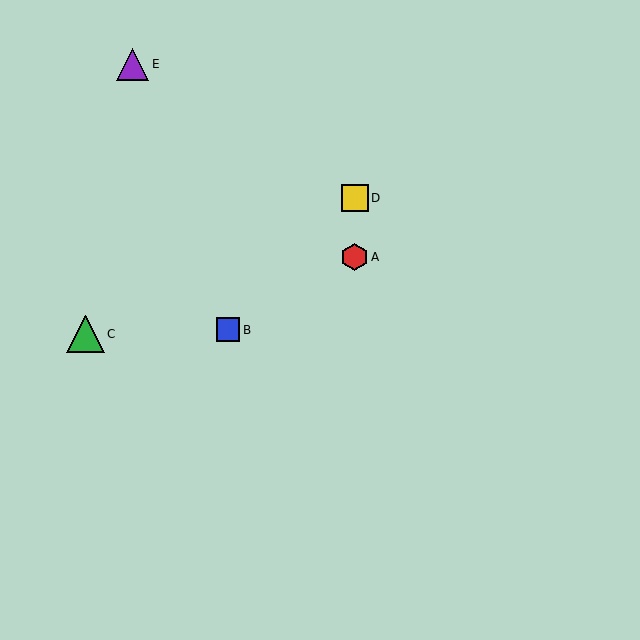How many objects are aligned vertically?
2 objects (A, D) are aligned vertically.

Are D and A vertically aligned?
Yes, both are at x≈355.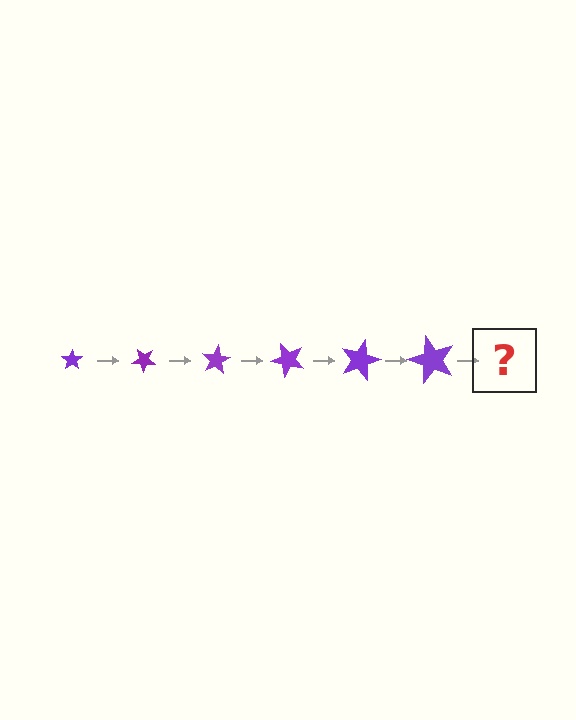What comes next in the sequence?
The next element should be a star, larger than the previous one and rotated 240 degrees from the start.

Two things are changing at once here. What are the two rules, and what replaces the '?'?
The two rules are that the star grows larger each step and it rotates 40 degrees each step. The '?' should be a star, larger than the previous one and rotated 240 degrees from the start.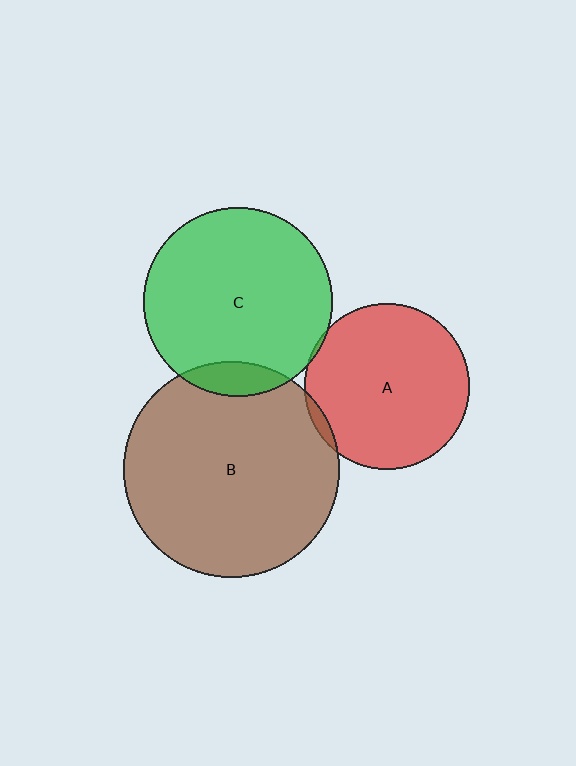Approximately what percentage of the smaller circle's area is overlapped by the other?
Approximately 5%.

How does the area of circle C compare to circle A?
Approximately 1.3 times.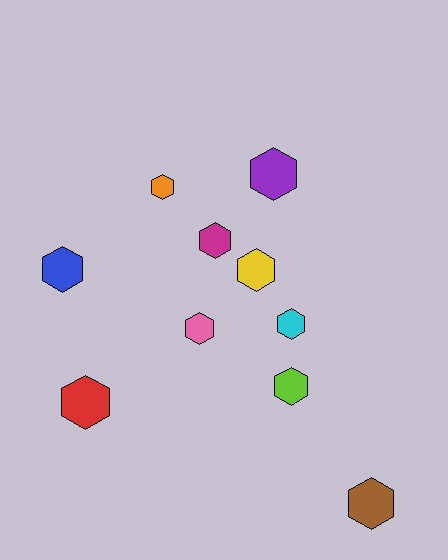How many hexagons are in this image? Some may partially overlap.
There are 10 hexagons.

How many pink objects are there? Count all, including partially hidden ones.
There is 1 pink object.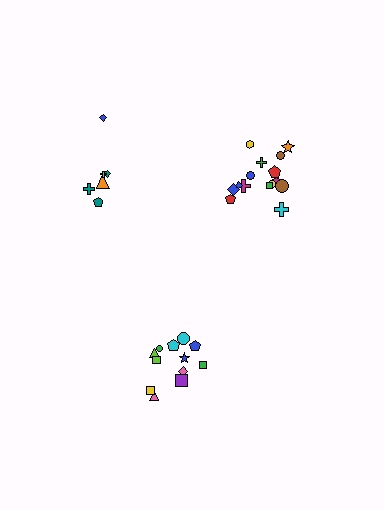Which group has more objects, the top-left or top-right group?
The top-right group.